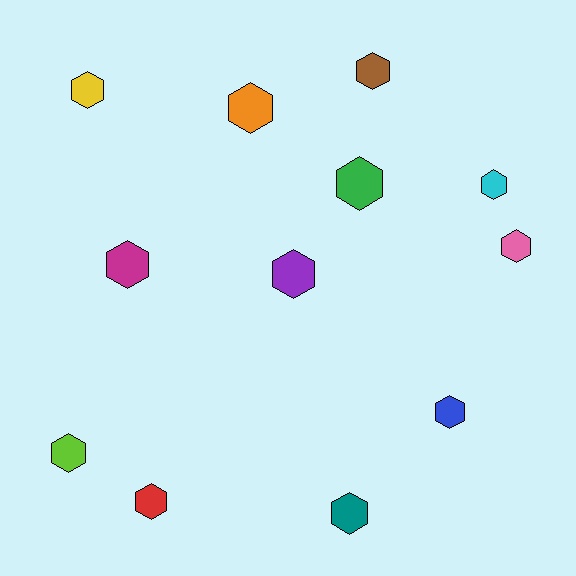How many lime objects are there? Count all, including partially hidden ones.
There is 1 lime object.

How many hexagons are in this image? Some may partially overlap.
There are 12 hexagons.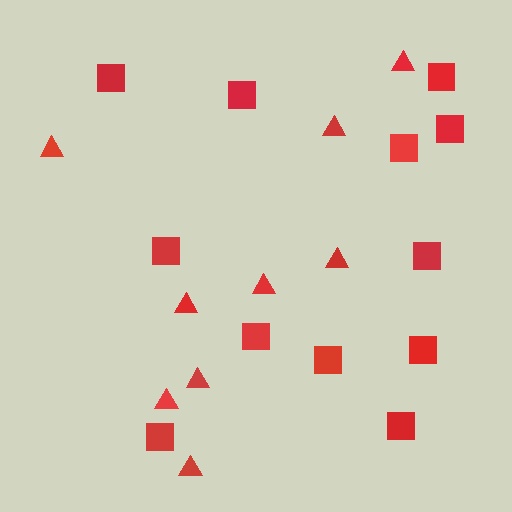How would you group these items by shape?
There are 2 groups: one group of squares (12) and one group of triangles (9).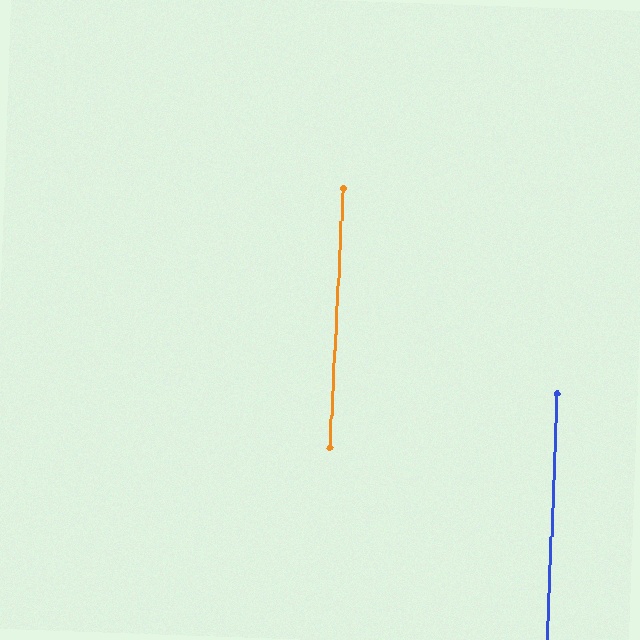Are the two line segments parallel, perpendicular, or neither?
Parallel — their directions differ by only 0.7°.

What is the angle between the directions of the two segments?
Approximately 1 degree.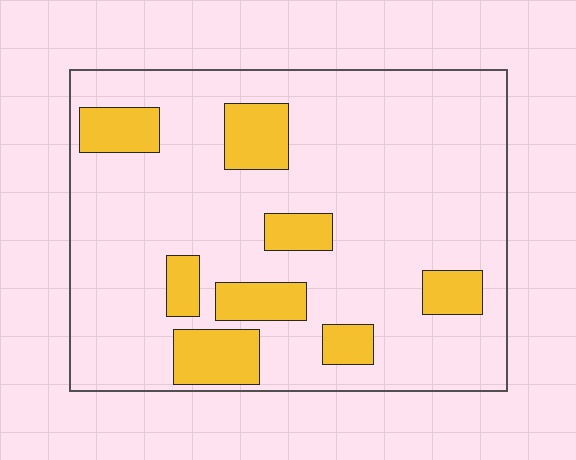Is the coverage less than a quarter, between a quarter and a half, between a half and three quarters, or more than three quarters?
Less than a quarter.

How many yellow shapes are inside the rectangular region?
8.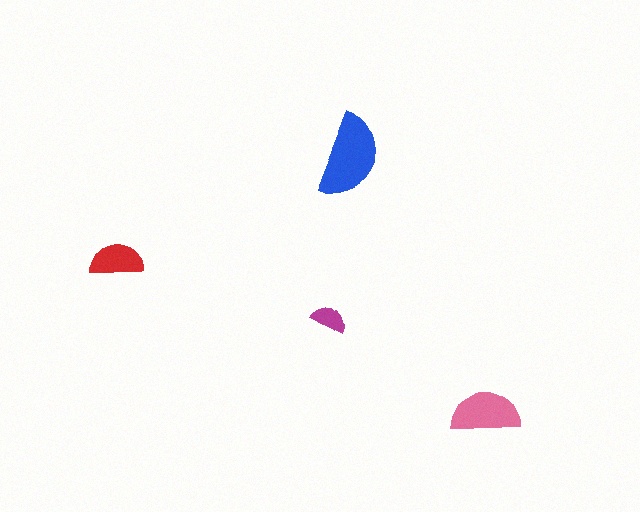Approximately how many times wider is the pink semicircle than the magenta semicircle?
About 2 times wider.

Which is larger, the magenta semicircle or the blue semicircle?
The blue one.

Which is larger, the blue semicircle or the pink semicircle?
The blue one.